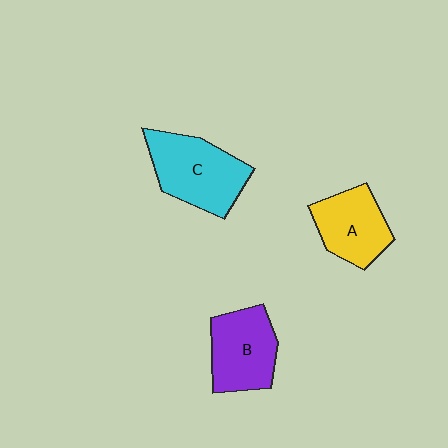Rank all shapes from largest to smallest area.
From largest to smallest: C (cyan), B (purple), A (yellow).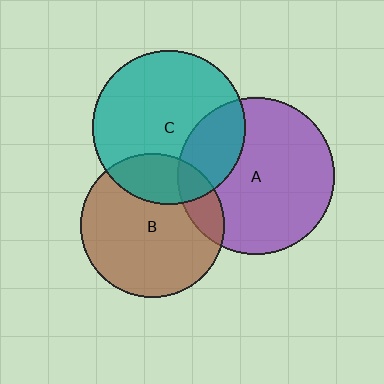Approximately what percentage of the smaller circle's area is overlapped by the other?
Approximately 25%.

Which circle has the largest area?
Circle A (purple).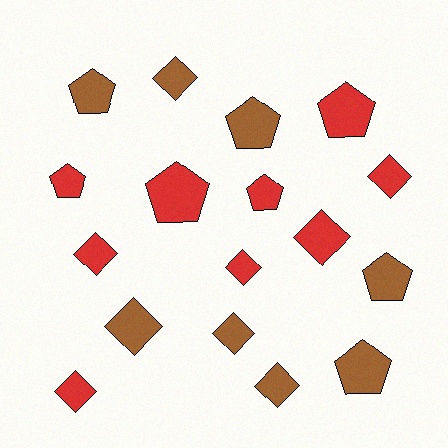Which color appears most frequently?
Red, with 9 objects.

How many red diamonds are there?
There are 5 red diamonds.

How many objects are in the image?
There are 17 objects.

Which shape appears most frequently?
Diamond, with 9 objects.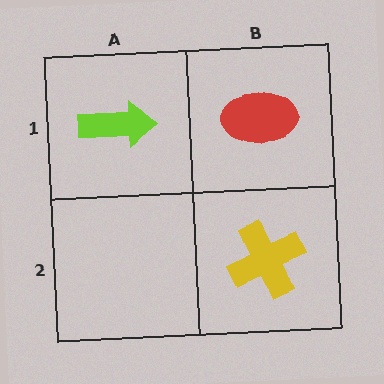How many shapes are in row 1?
2 shapes.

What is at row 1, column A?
A lime arrow.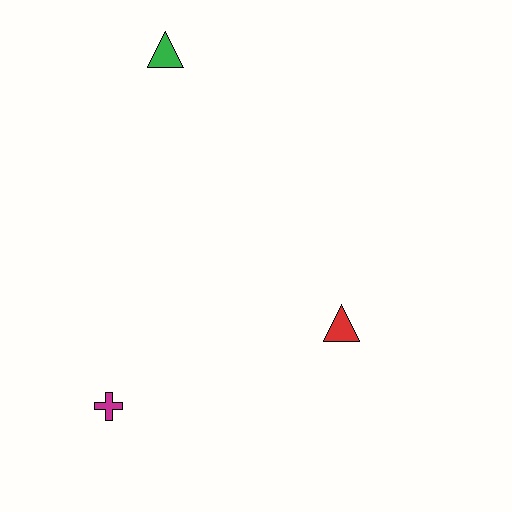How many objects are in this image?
There are 3 objects.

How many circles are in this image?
There are no circles.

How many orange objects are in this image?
There are no orange objects.